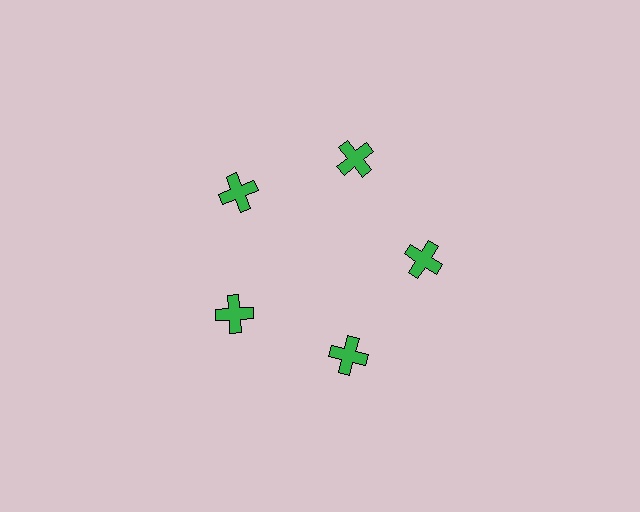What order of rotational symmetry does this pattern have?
This pattern has 5-fold rotational symmetry.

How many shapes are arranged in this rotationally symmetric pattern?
There are 5 shapes, arranged in 5 groups of 1.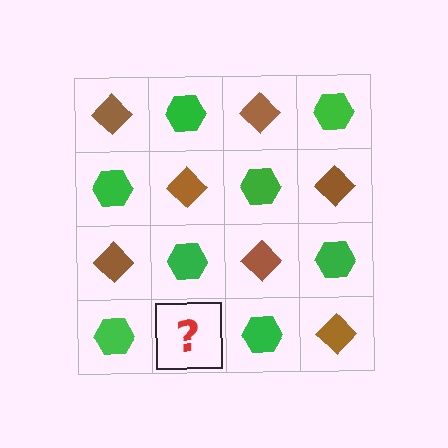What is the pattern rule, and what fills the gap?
The rule is that it alternates brown diamond and green hexagon in a checkerboard pattern. The gap should be filled with a brown diamond.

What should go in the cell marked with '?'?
The missing cell should contain a brown diamond.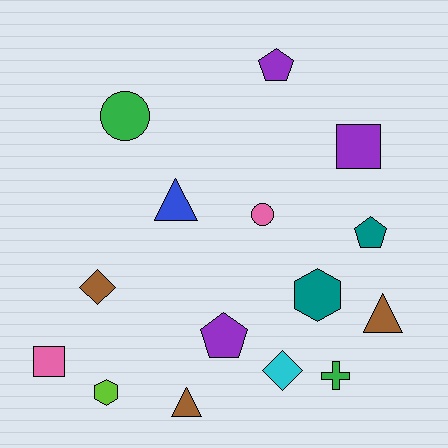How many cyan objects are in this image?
There is 1 cyan object.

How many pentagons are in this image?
There are 3 pentagons.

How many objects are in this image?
There are 15 objects.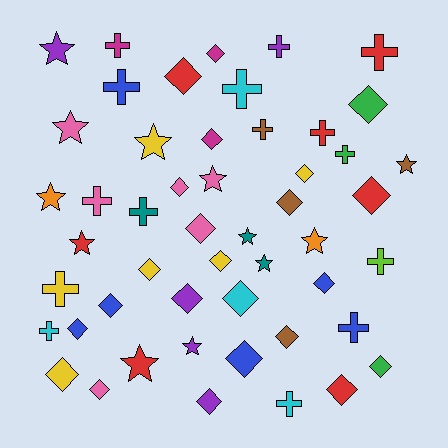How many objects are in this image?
There are 50 objects.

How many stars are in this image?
There are 12 stars.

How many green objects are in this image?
There are 3 green objects.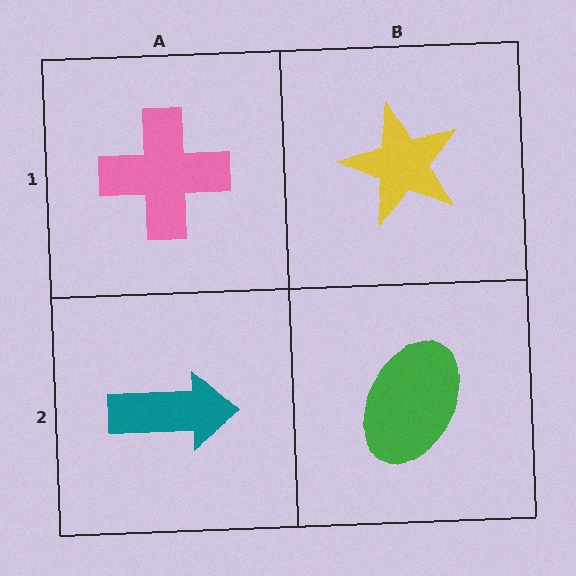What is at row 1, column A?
A pink cross.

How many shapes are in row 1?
2 shapes.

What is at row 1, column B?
A yellow star.